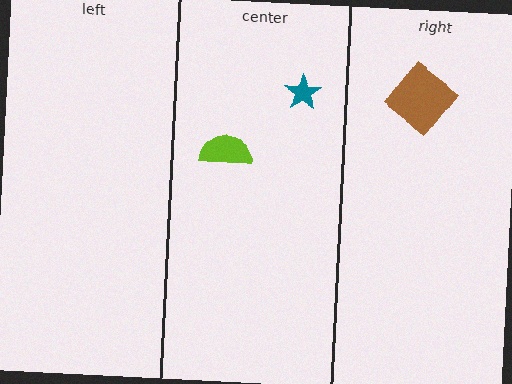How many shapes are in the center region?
2.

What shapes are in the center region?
The teal star, the lime semicircle.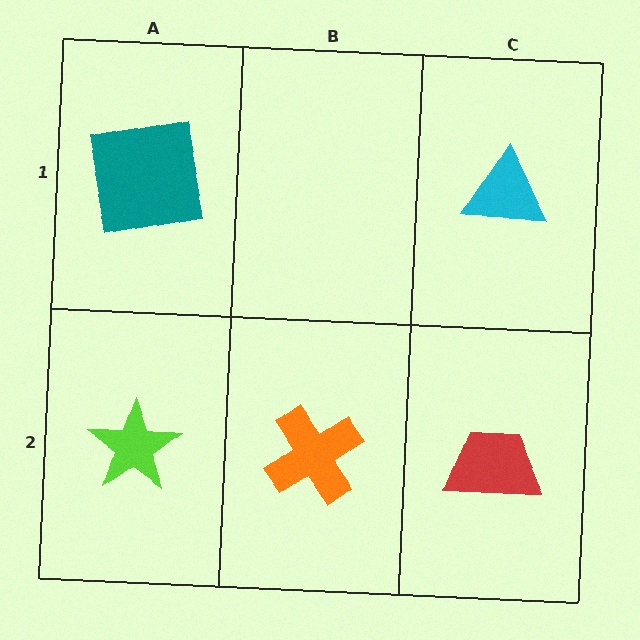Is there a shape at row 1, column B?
No, that cell is empty.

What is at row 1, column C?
A cyan triangle.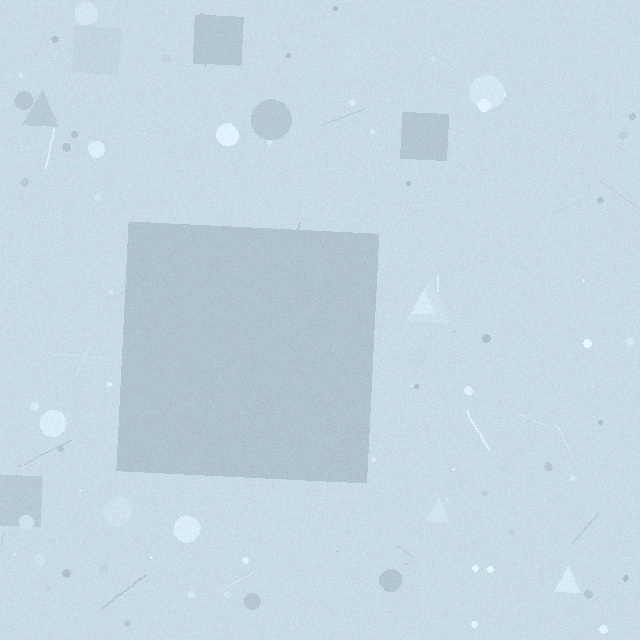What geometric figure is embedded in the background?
A square is embedded in the background.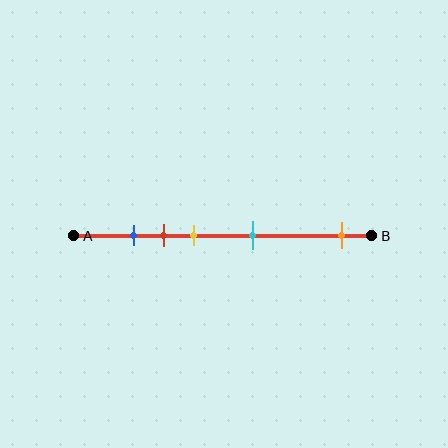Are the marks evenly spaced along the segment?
No, the marks are not evenly spaced.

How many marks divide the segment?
There are 5 marks dividing the segment.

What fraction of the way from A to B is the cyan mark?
The cyan mark is approximately 60% (0.6) of the way from A to B.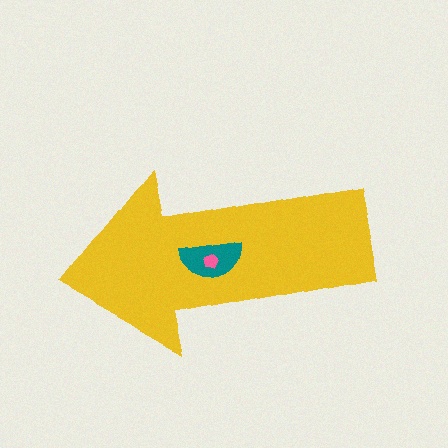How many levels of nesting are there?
3.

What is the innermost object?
The pink pentagon.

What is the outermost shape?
The yellow arrow.